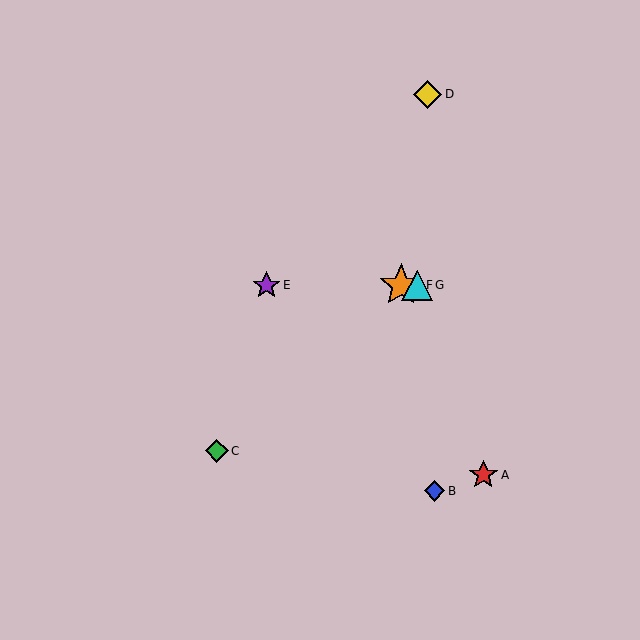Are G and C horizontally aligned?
No, G is at y≈285 and C is at y≈451.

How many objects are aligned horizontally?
3 objects (E, F, G) are aligned horizontally.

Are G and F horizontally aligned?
Yes, both are at y≈285.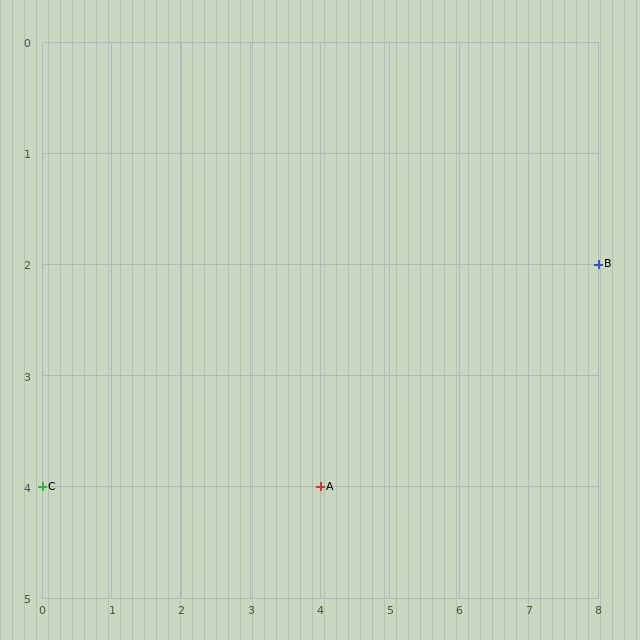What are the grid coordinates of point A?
Point A is at grid coordinates (4, 4).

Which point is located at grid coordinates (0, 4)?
Point C is at (0, 4).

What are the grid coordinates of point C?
Point C is at grid coordinates (0, 4).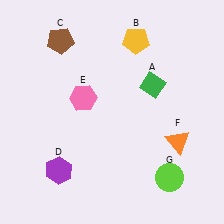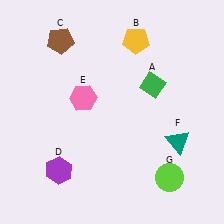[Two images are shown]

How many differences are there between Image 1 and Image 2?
There is 1 difference between the two images.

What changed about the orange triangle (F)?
In Image 1, F is orange. In Image 2, it changed to teal.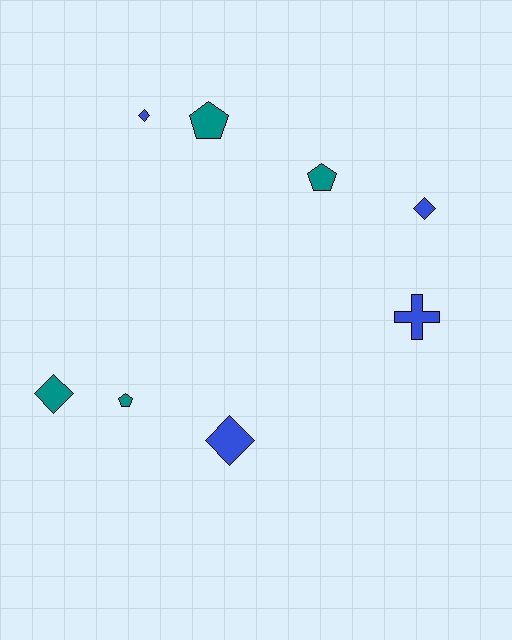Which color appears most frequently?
Blue, with 4 objects.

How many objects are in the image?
There are 8 objects.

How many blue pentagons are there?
There are no blue pentagons.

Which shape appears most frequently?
Diamond, with 4 objects.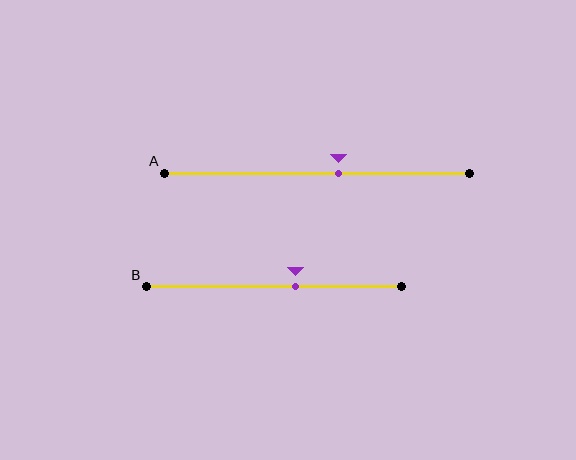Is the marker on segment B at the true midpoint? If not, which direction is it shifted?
No, the marker on segment B is shifted to the right by about 8% of the segment length.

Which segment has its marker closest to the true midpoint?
Segment A has its marker closest to the true midpoint.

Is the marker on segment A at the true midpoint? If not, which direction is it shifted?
No, the marker on segment A is shifted to the right by about 7% of the segment length.